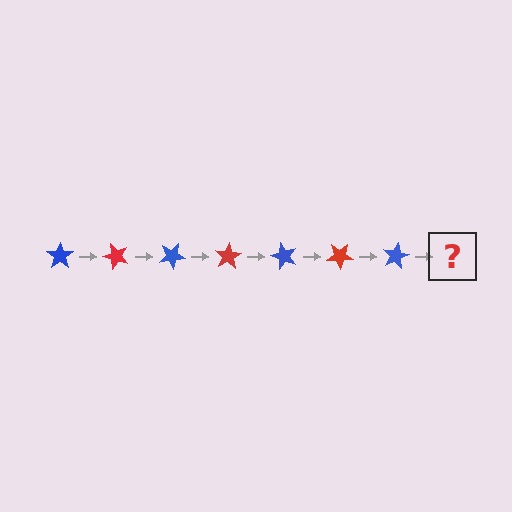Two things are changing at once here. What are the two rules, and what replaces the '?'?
The two rules are that it rotates 50 degrees each step and the color cycles through blue and red. The '?' should be a red star, rotated 350 degrees from the start.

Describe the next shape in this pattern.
It should be a red star, rotated 350 degrees from the start.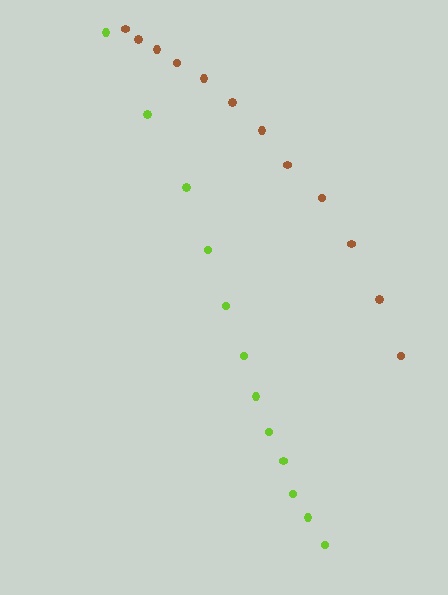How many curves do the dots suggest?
There are 2 distinct paths.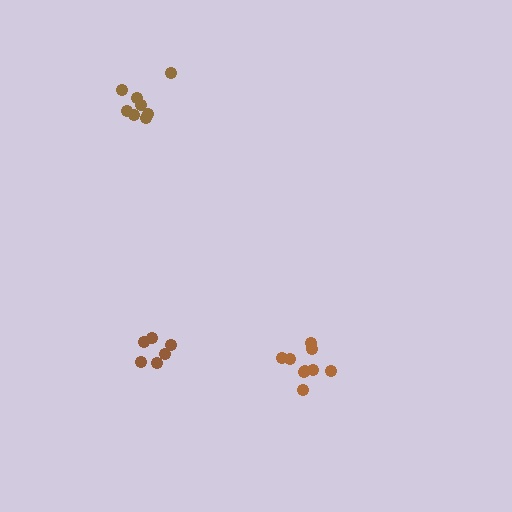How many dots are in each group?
Group 1: 8 dots, Group 2: 9 dots, Group 3: 6 dots (23 total).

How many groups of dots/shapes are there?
There are 3 groups.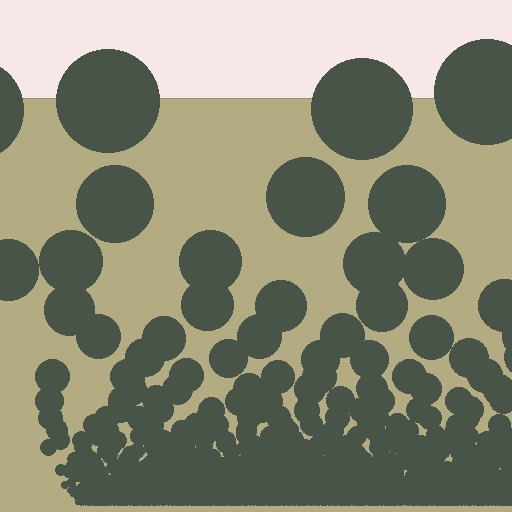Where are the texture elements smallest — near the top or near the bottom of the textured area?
Near the bottom.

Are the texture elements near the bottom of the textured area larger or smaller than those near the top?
Smaller. The gradient is inverted — elements near the bottom are smaller and denser.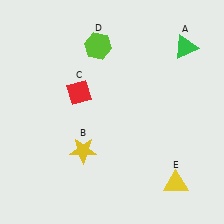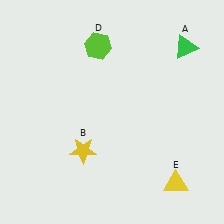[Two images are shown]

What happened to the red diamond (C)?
The red diamond (C) was removed in Image 2. It was in the top-left area of Image 1.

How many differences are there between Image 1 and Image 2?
There is 1 difference between the two images.